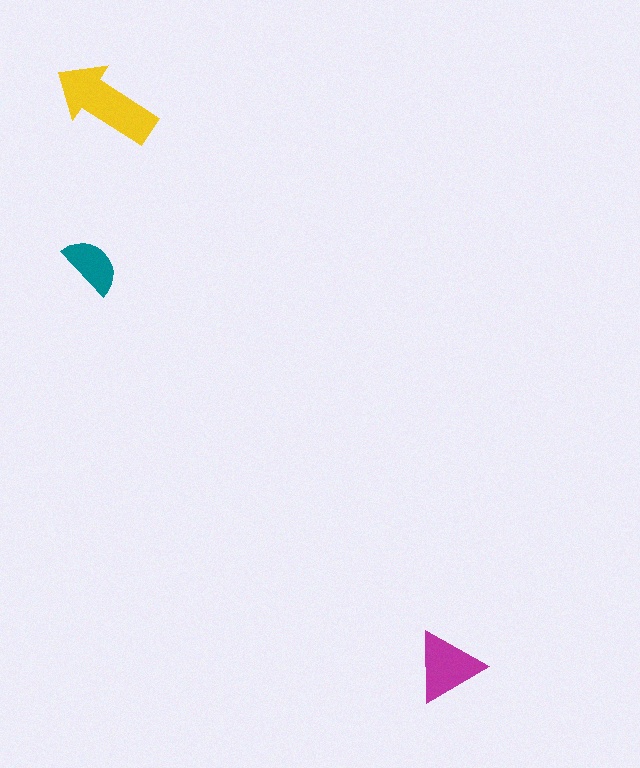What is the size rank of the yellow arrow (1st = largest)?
1st.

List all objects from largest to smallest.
The yellow arrow, the magenta triangle, the teal semicircle.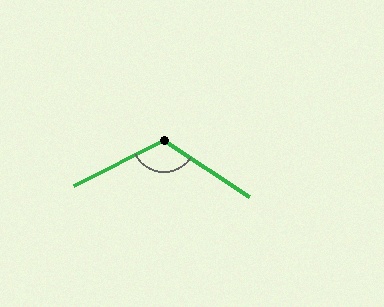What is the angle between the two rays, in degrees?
Approximately 120 degrees.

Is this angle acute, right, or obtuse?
It is obtuse.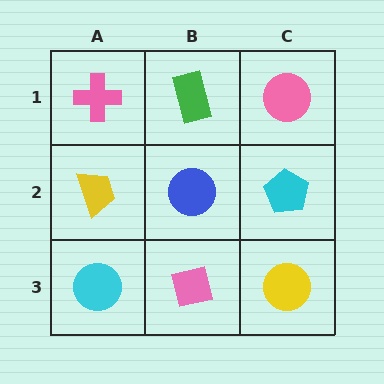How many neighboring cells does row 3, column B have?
3.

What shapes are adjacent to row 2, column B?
A green rectangle (row 1, column B), a pink square (row 3, column B), a yellow trapezoid (row 2, column A), a cyan pentagon (row 2, column C).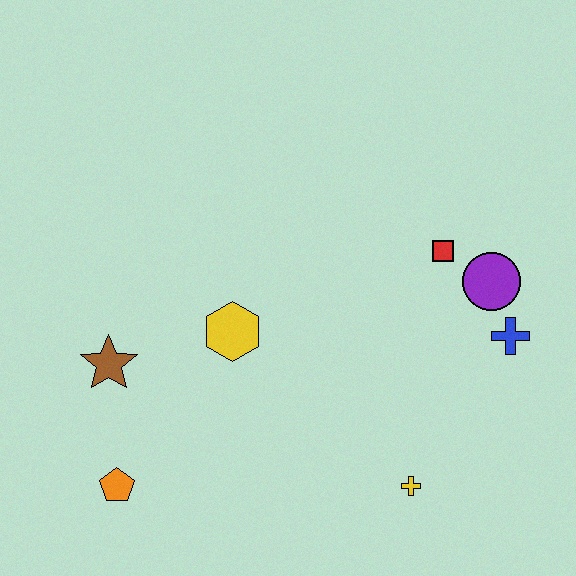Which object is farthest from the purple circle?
The orange pentagon is farthest from the purple circle.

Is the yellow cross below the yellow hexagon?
Yes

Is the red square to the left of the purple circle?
Yes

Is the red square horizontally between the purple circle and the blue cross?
No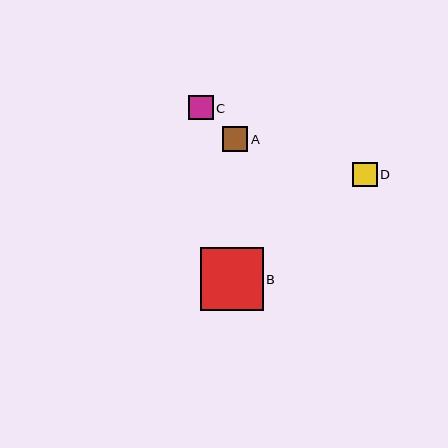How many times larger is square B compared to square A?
Square B is approximately 2.5 times the size of square A.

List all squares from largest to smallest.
From largest to smallest: B, A, D, C.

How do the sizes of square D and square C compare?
Square D and square C are approximately the same size.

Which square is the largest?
Square B is the largest with a size of approximately 63 pixels.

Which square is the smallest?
Square C is the smallest with a size of approximately 24 pixels.